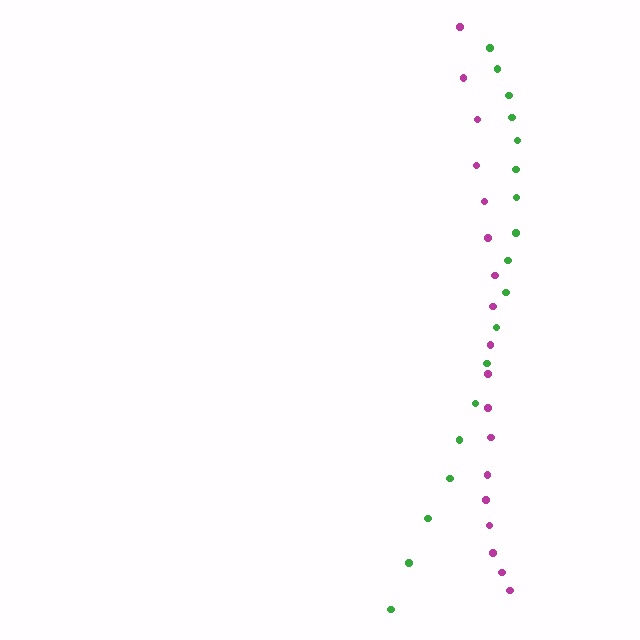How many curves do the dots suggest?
There are 2 distinct paths.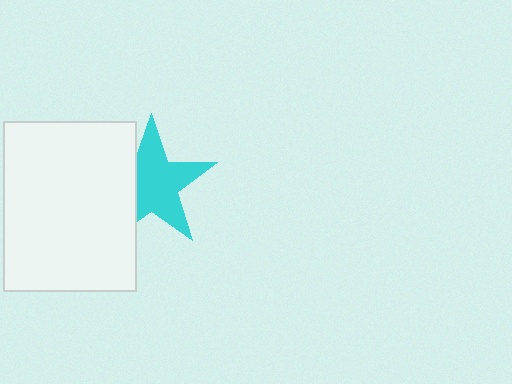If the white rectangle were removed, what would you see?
You would see the complete cyan star.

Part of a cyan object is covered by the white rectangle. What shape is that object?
It is a star.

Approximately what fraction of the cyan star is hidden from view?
Roughly 31% of the cyan star is hidden behind the white rectangle.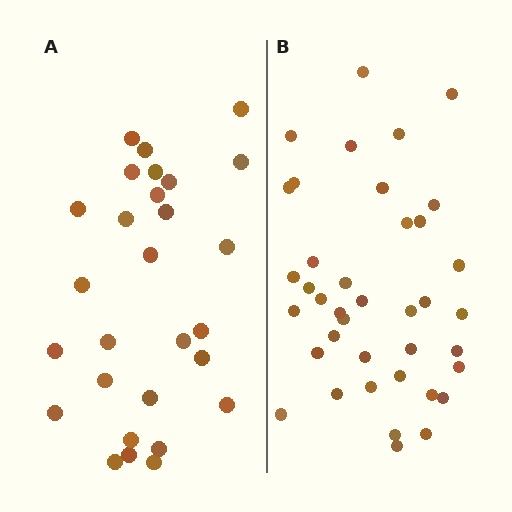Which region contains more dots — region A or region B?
Region B (the right region) has more dots.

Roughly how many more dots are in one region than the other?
Region B has roughly 12 or so more dots than region A.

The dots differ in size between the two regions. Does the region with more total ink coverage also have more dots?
No. Region A has more total ink coverage because its dots are larger, but region B actually contains more individual dots. Total area can be misleading — the number of items is what matters here.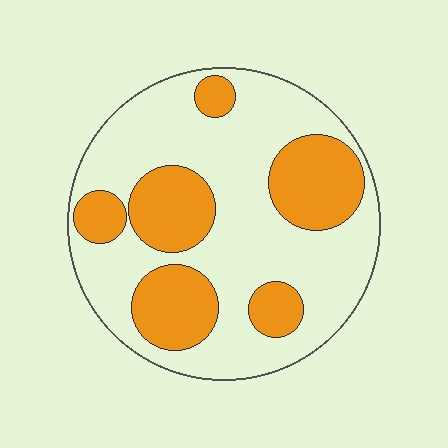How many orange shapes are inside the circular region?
6.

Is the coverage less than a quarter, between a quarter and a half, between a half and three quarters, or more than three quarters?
Between a quarter and a half.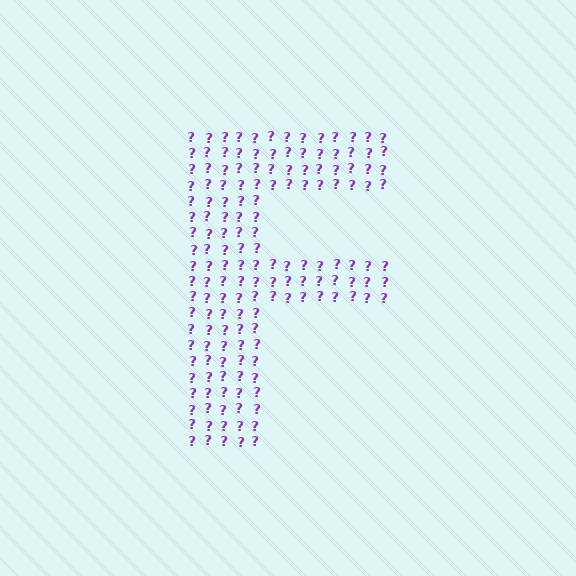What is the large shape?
The large shape is the letter F.